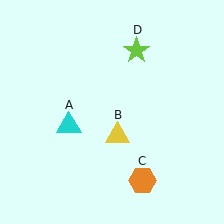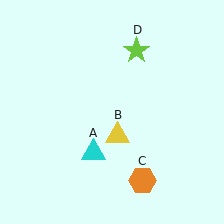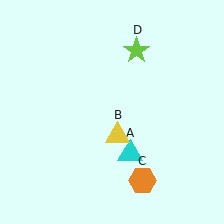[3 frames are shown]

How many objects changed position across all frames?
1 object changed position: cyan triangle (object A).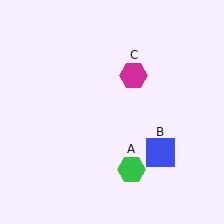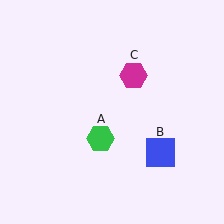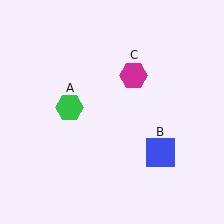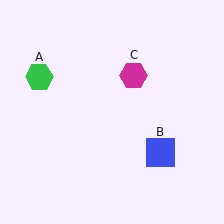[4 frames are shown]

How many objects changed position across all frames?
1 object changed position: green hexagon (object A).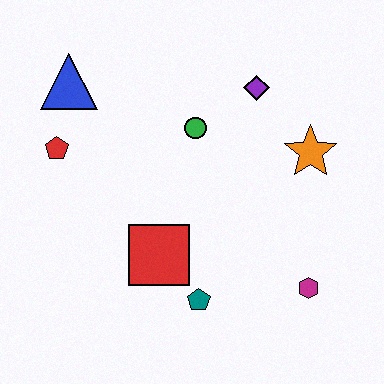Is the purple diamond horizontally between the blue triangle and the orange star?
Yes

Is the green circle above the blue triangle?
No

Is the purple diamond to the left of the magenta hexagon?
Yes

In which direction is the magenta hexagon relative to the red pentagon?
The magenta hexagon is to the right of the red pentagon.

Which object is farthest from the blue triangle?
The magenta hexagon is farthest from the blue triangle.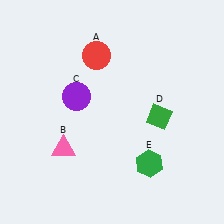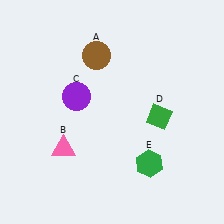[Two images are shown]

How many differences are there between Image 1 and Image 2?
There is 1 difference between the two images.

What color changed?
The circle (A) changed from red in Image 1 to brown in Image 2.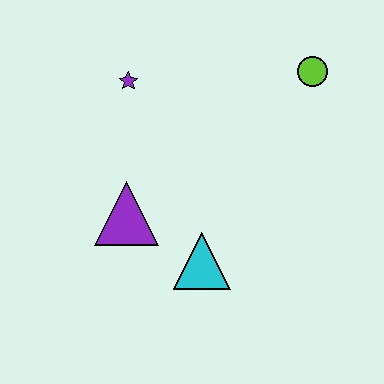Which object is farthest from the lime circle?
The purple triangle is farthest from the lime circle.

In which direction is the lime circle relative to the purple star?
The lime circle is to the right of the purple star.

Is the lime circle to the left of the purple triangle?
No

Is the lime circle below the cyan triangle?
No